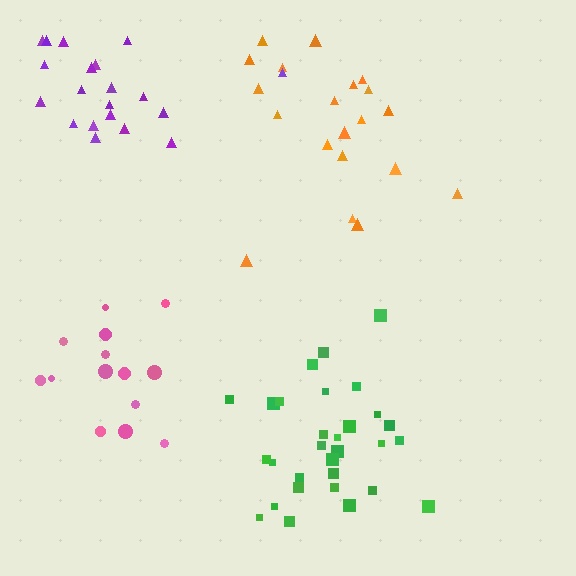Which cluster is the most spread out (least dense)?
Orange.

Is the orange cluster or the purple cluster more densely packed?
Purple.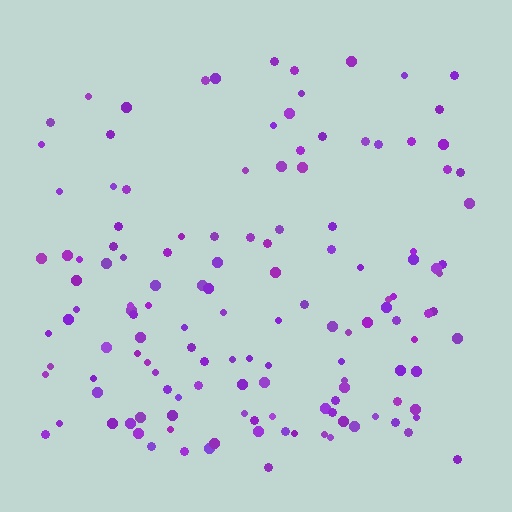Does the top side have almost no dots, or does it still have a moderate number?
Still a moderate number, just noticeably fewer than the bottom.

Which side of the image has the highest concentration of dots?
The bottom.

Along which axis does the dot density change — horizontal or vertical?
Vertical.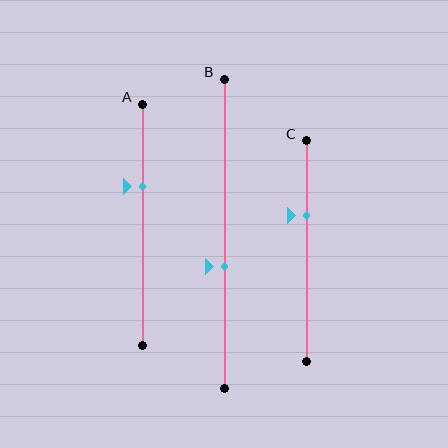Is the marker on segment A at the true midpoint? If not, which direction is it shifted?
No, the marker on segment A is shifted upward by about 16% of the segment length.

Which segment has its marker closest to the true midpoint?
Segment B has its marker closest to the true midpoint.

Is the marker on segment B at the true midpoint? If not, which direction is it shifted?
No, the marker on segment B is shifted downward by about 11% of the segment length.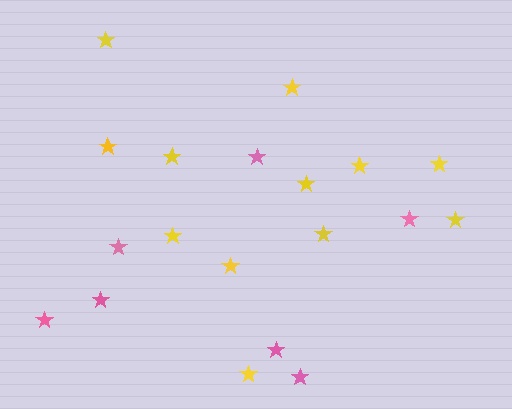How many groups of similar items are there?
There are 2 groups: one group of pink stars (7) and one group of yellow stars (12).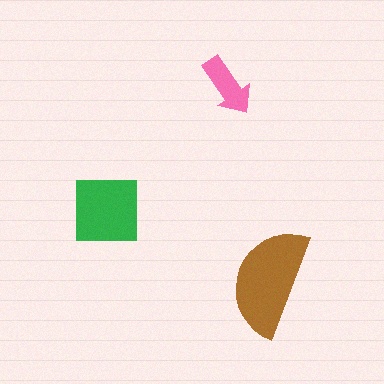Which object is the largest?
The brown semicircle.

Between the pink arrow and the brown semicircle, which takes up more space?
The brown semicircle.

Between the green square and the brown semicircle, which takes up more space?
The brown semicircle.